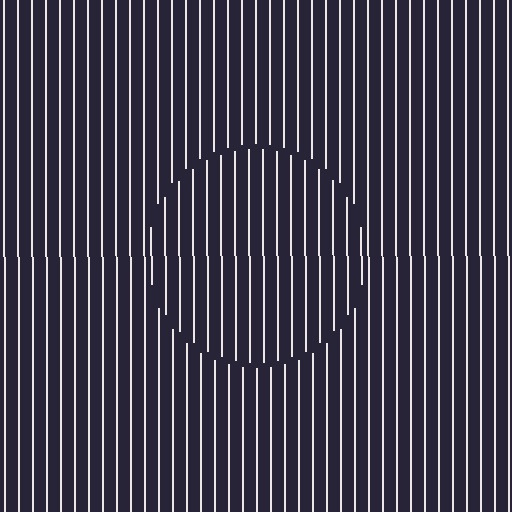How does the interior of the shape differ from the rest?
The interior of the shape contains the same grating, shifted by half a period — the contour is defined by the phase discontinuity where line-ends from the inner and outer gratings abut.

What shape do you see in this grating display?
An illusory circle. The interior of the shape contains the same grating, shifted by half a period — the contour is defined by the phase discontinuity where line-ends from the inner and outer gratings abut.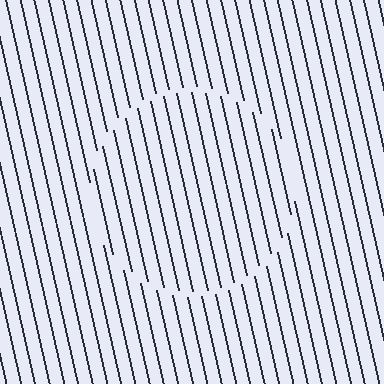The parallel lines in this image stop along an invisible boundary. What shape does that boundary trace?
An illusory circle. The interior of the shape contains the same grating, shifted by half a period — the contour is defined by the phase discontinuity where line-ends from the inner and outer gratings abut.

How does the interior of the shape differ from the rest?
The interior of the shape contains the same grating, shifted by half a period — the contour is defined by the phase discontinuity where line-ends from the inner and outer gratings abut.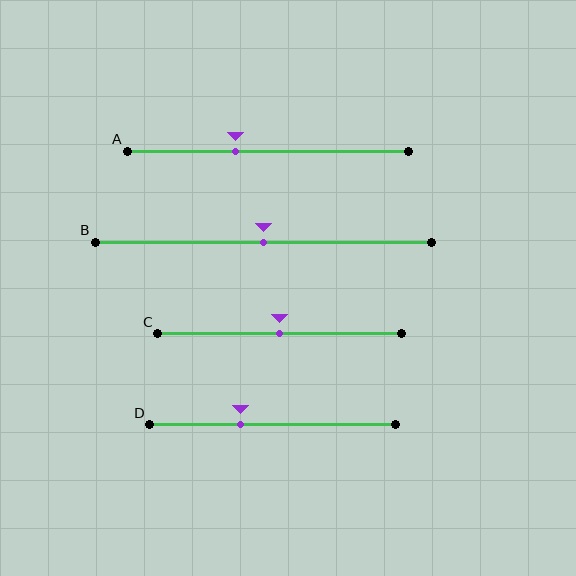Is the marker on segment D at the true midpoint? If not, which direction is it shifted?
No, the marker on segment D is shifted to the left by about 13% of the segment length.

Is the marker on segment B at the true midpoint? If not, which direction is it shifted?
Yes, the marker on segment B is at the true midpoint.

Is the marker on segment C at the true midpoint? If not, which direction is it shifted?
Yes, the marker on segment C is at the true midpoint.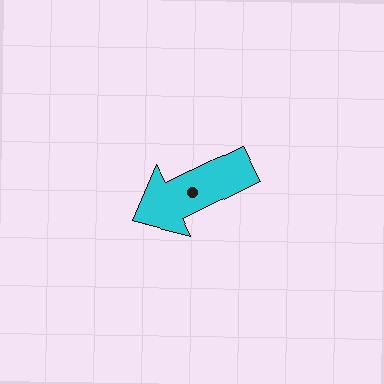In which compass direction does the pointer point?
Southwest.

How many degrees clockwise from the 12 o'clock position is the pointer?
Approximately 244 degrees.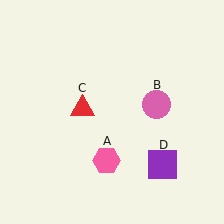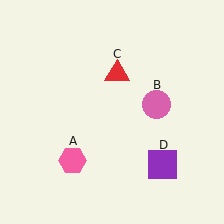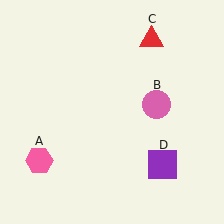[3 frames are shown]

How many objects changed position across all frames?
2 objects changed position: pink hexagon (object A), red triangle (object C).